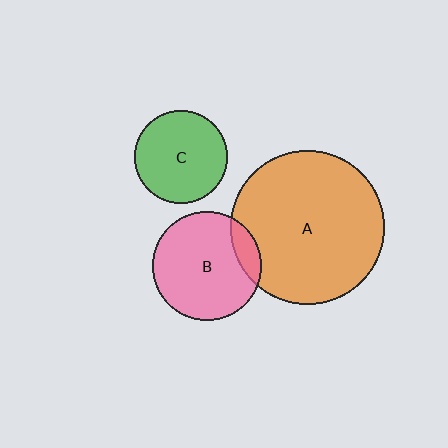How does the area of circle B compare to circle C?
Approximately 1.4 times.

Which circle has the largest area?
Circle A (orange).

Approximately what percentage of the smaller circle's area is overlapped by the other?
Approximately 15%.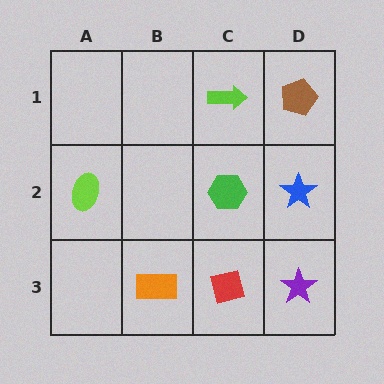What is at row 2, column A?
A lime ellipse.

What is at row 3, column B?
An orange rectangle.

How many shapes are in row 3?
3 shapes.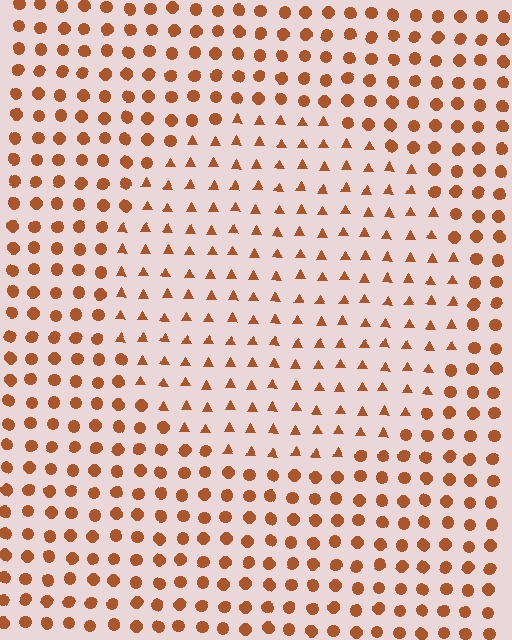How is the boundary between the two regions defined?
The boundary is defined by a change in element shape: triangles inside vs. circles outside. All elements share the same color and spacing.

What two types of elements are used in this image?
The image uses triangles inside the circle region and circles outside it.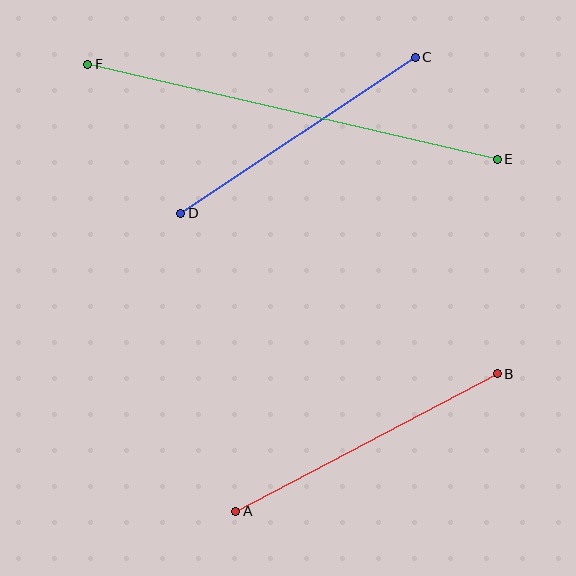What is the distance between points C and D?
The distance is approximately 282 pixels.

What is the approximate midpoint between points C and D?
The midpoint is at approximately (298, 135) pixels.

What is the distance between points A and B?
The distance is approximately 295 pixels.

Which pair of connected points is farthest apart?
Points E and F are farthest apart.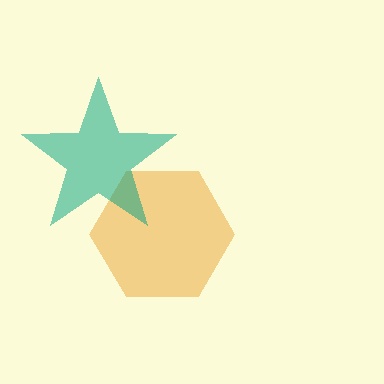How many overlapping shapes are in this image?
There are 2 overlapping shapes in the image.